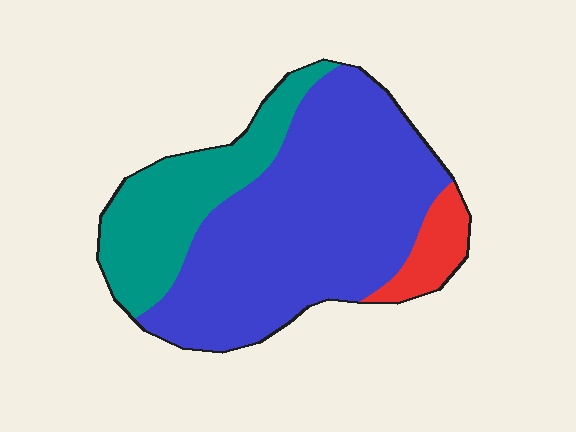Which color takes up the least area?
Red, at roughly 10%.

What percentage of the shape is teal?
Teal covers around 25% of the shape.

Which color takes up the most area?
Blue, at roughly 65%.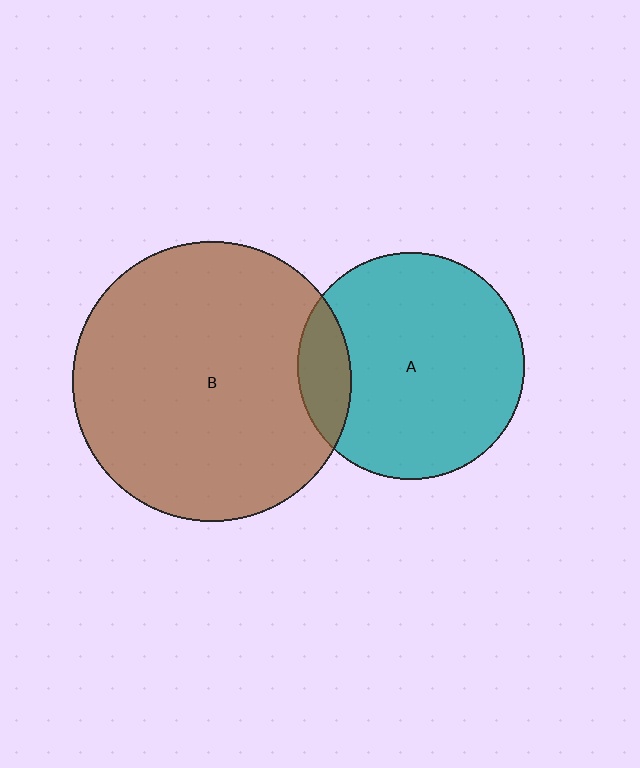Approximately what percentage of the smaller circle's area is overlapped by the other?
Approximately 15%.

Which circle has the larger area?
Circle B (brown).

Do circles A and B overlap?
Yes.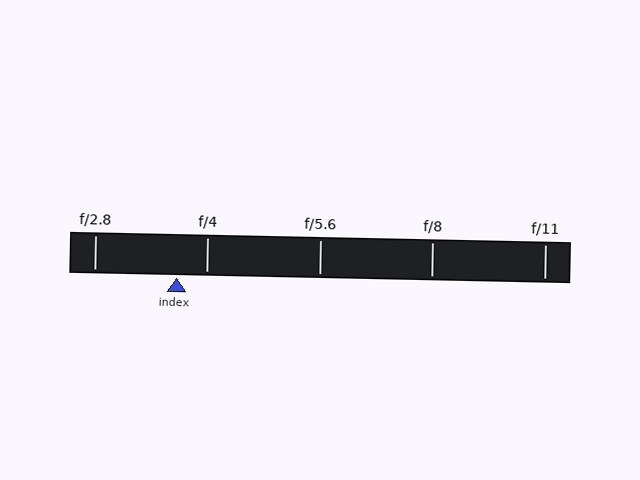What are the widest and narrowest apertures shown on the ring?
The widest aperture shown is f/2.8 and the narrowest is f/11.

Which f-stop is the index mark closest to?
The index mark is closest to f/4.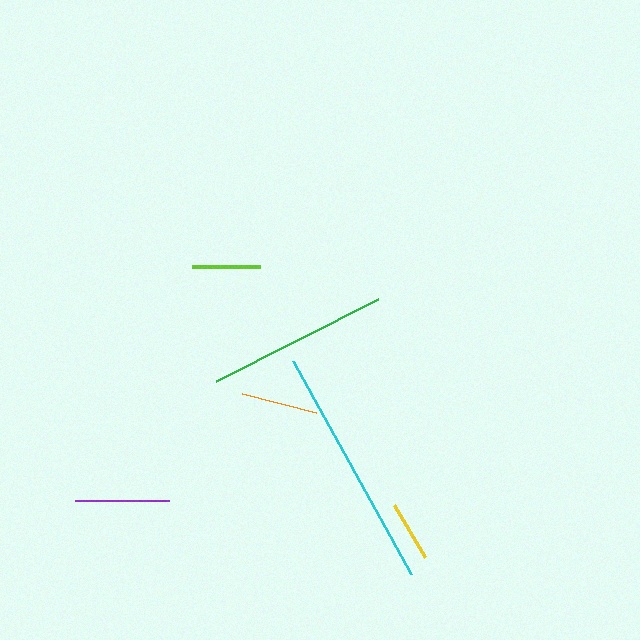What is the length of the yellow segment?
The yellow segment is approximately 61 pixels long.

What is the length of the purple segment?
The purple segment is approximately 94 pixels long.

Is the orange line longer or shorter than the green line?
The green line is longer than the orange line.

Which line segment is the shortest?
The yellow line is the shortest at approximately 61 pixels.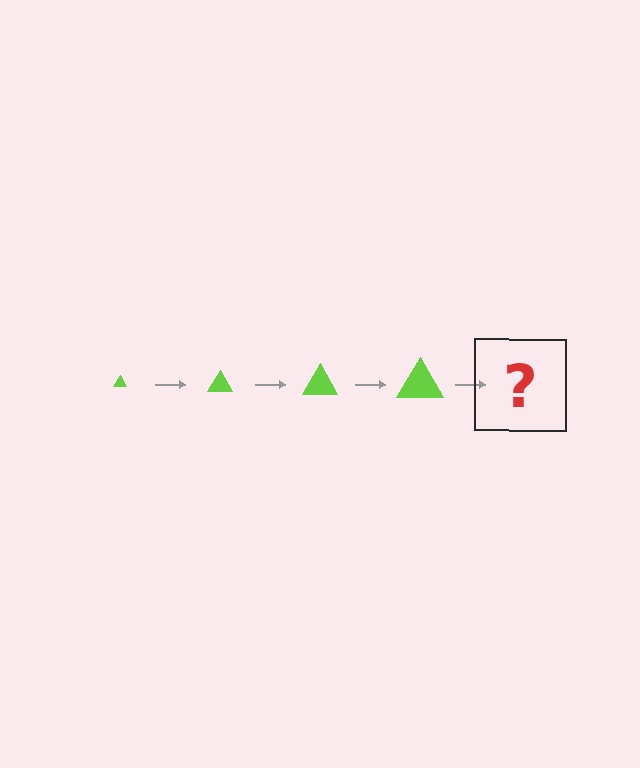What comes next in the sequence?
The next element should be a lime triangle, larger than the previous one.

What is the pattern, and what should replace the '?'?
The pattern is that the triangle gets progressively larger each step. The '?' should be a lime triangle, larger than the previous one.